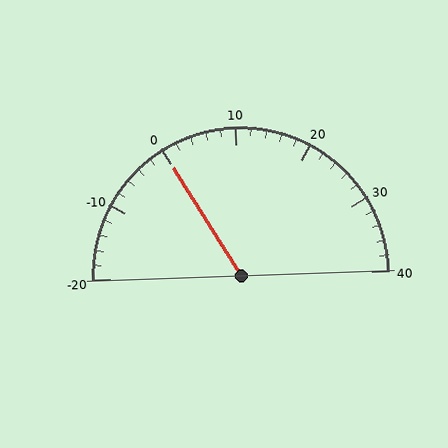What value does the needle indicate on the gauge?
The needle indicates approximately 0.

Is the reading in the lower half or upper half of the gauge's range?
The reading is in the lower half of the range (-20 to 40).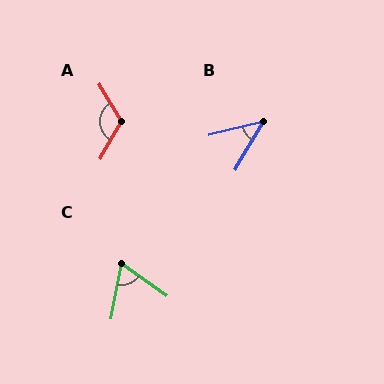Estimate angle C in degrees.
Approximately 65 degrees.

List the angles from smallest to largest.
B (45°), C (65°), A (119°).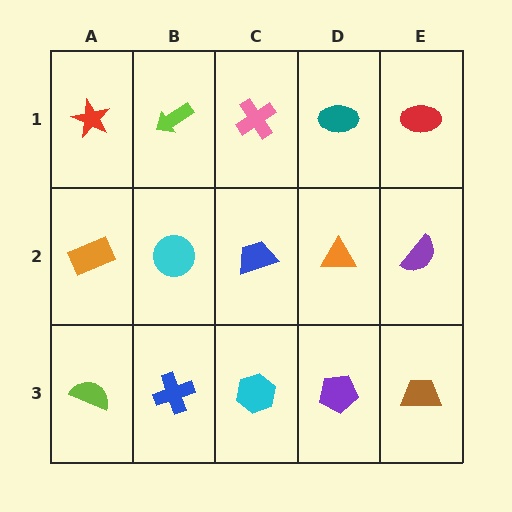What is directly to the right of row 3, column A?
A blue cross.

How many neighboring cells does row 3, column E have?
2.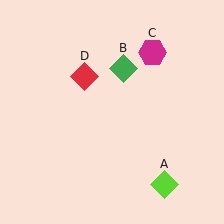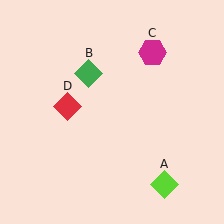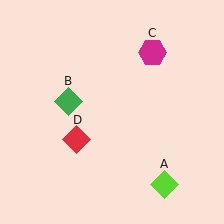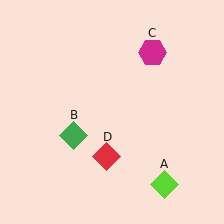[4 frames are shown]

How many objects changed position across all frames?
2 objects changed position: green diamond (object B), red diamond (object D).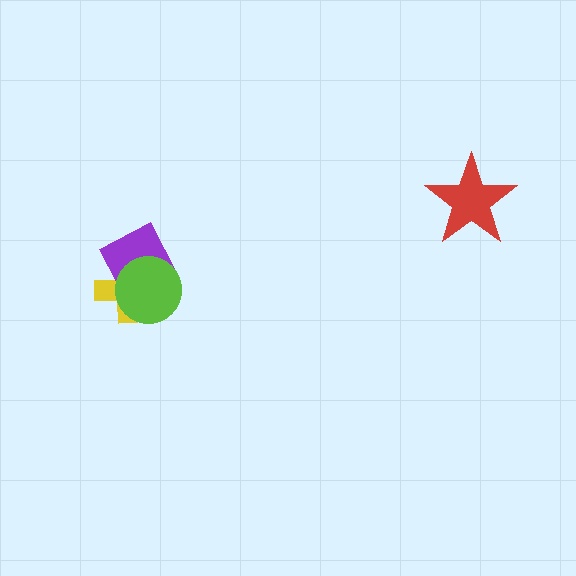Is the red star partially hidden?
No, no other shape covers it.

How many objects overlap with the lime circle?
2 objects overlap with the lime circle.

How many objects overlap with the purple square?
2 objects overlap with the purple square.